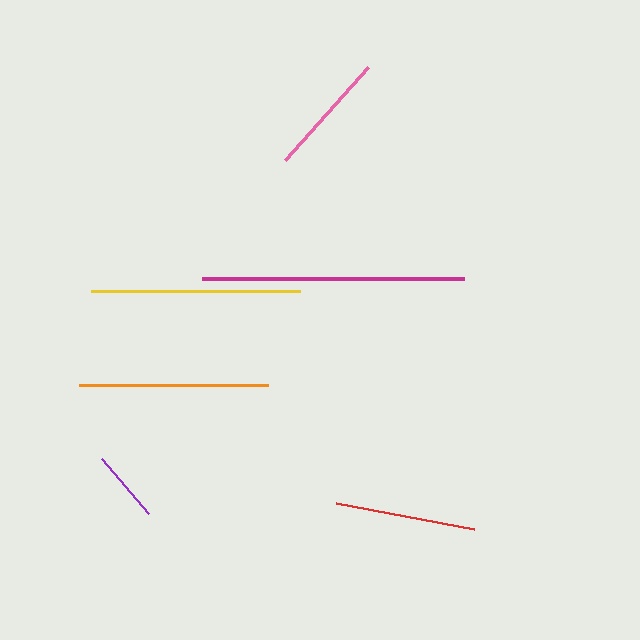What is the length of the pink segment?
The pink segment is approximately 126 pixels long.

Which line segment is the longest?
The magenta line is the longest at approximately 261 pixels.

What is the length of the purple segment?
The purple segment is approximately 72 pixels long.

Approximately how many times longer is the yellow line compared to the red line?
The yellow line is approximately 1.5 times the length of the red line.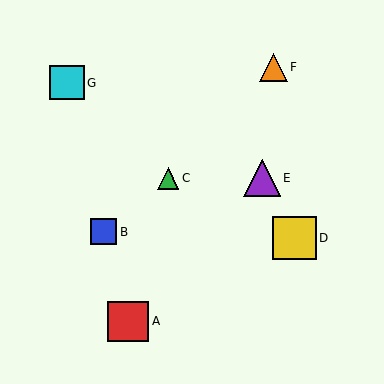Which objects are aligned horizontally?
Objects C, E are aligned horizontally.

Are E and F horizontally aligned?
No, E is at y≈178 and F is at y≈68.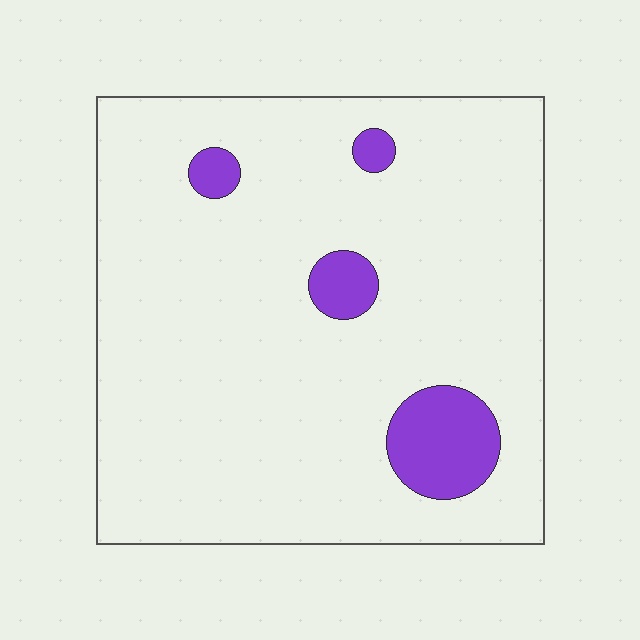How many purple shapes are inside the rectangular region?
4.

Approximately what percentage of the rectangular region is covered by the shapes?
Approximately 10%.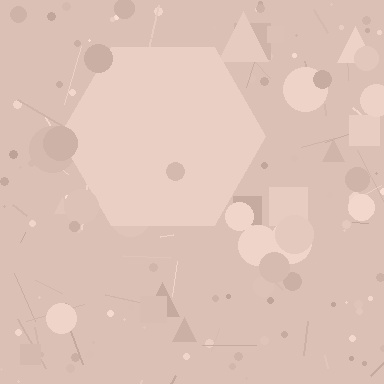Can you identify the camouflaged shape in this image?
The camouflaged shape is a hexagon.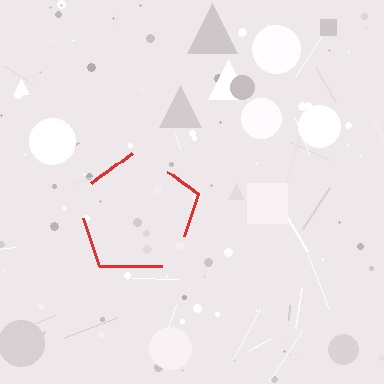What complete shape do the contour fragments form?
The contour fragments form a pentagon.